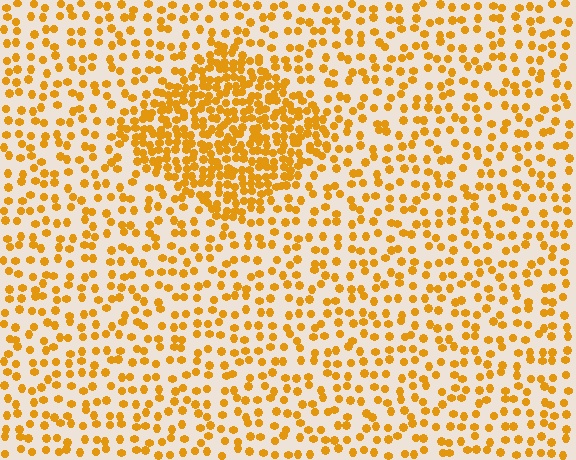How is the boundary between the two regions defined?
The boundary is defined by a change in element density (approximately 2.4x ratio). All elements are the same color, size, and shape.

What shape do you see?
I see a diamond.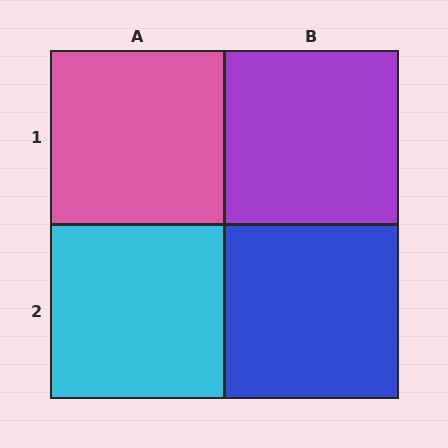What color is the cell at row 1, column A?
Pink.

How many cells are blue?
1 cell is blue.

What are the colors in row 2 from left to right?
Cyan, blue.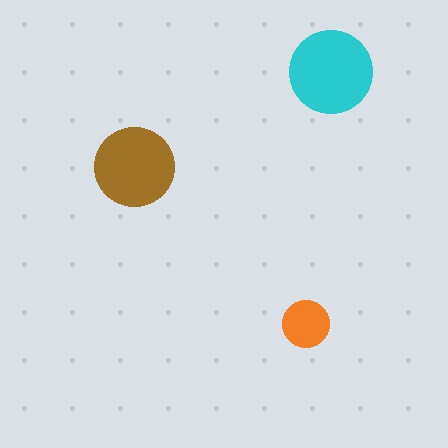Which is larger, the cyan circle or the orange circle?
The cyan one.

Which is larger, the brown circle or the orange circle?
The brown one.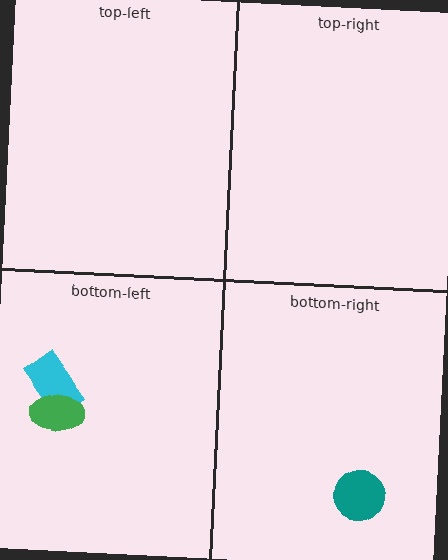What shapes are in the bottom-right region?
The teal circle.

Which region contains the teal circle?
The bottom-right region.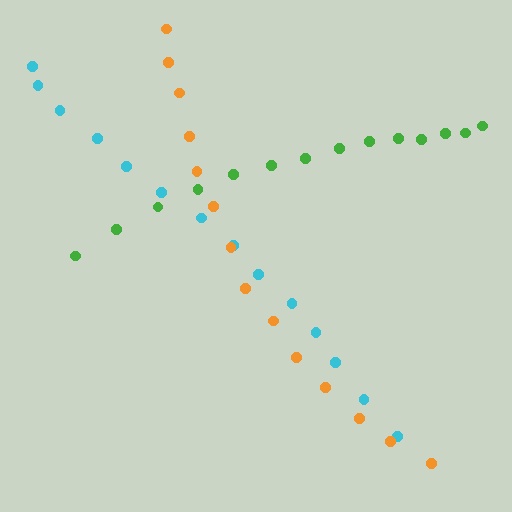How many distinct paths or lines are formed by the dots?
There are 3 distinct paths.